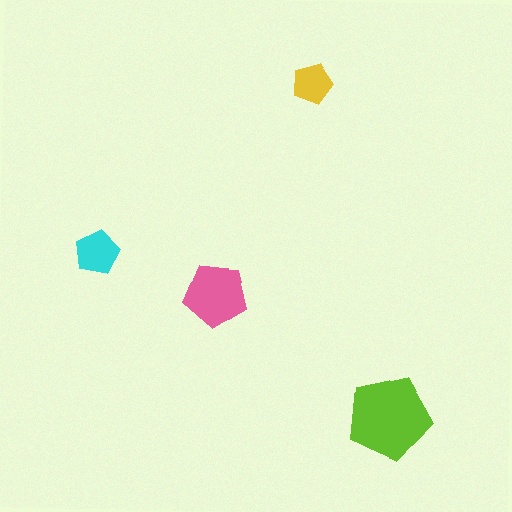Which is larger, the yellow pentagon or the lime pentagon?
The lime one.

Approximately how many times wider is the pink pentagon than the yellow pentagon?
About 1.5 times wider.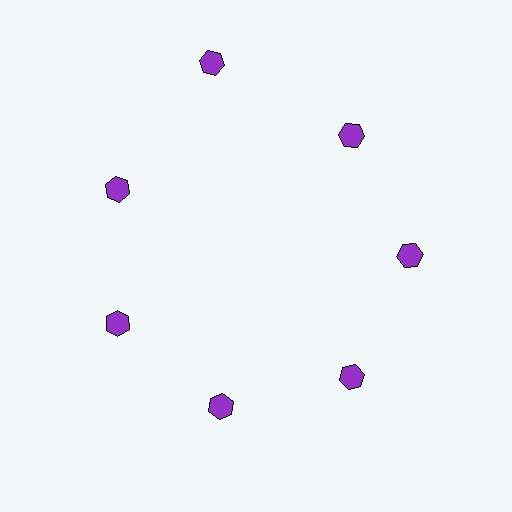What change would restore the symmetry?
The symmetry would be restored by moving it inward, back onto the ring so that all 7 hexagons sit at equal angles and equal distance from the center.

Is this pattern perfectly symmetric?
No. The 7 purple hexagons are arranged in a ring, but one element near the 12 o'clock position is pushed outward from the center, breaking the 7-fold rotational symmetry.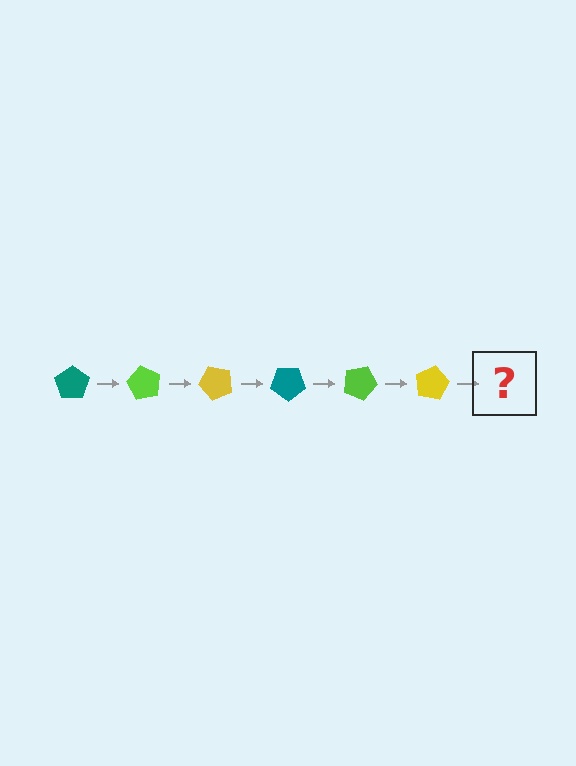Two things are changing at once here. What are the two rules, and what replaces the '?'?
The two rules are that it rotates 60 degrees each step and the color cycles through teal, lime, and yellow. The '?' should be a teal pentagon, rotated 360 degrees from the start.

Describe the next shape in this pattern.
It should be a teal pentagon, rotated 360 degrees from the start.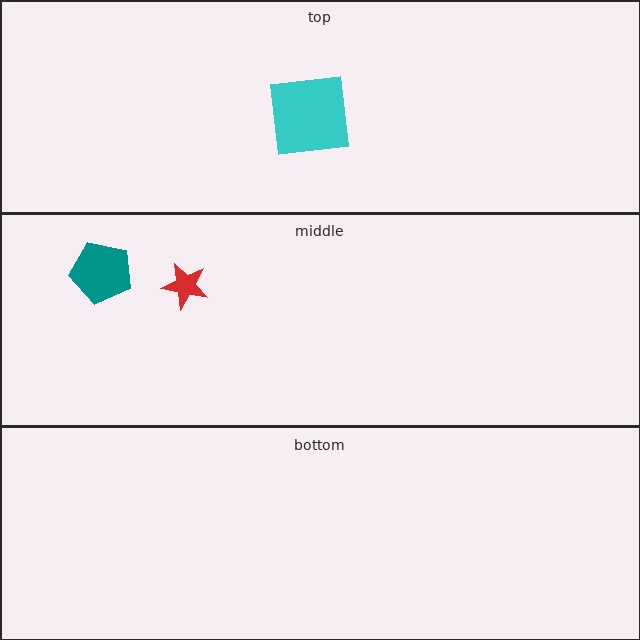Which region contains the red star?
The middle region.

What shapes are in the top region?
The cyan square.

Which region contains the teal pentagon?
The middle region.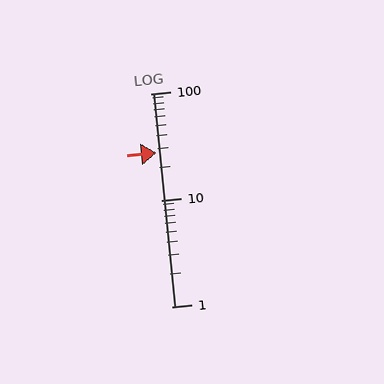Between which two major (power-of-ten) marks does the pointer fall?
The pointer is between 10 and 100.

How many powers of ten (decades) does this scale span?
The scale spans 2 decades, from 1 to 100.